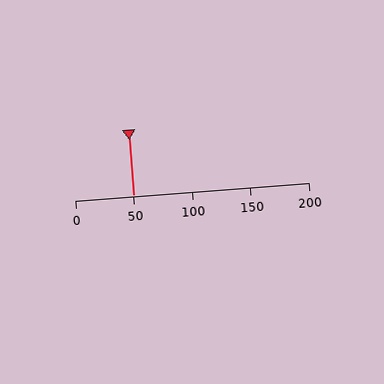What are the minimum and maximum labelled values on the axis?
The axis runs from 0 to 200.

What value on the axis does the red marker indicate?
The marker indicates approximately 50.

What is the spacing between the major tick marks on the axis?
The major ticks are spaced 50 apart.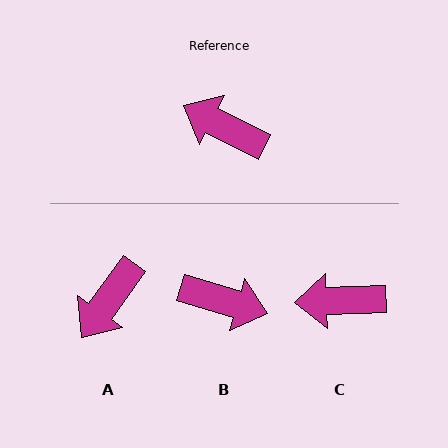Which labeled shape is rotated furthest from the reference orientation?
B, about 170 degrees away.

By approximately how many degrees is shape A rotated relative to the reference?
Approximately 81 degrees counter-clockwise.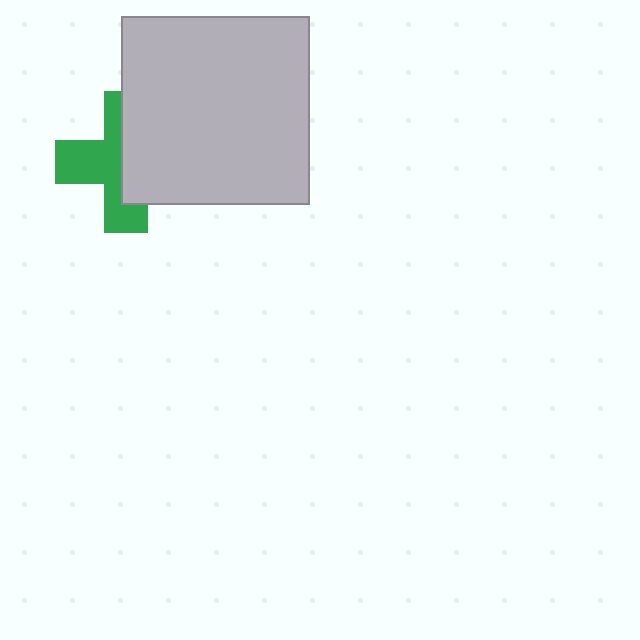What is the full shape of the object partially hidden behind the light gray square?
The partially hidden object is a green cross.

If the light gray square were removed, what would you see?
You would see the complete green cross.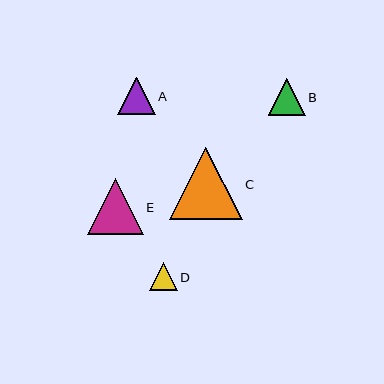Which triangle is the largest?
Triangle C is the largest with a size of approximately 73 pixels.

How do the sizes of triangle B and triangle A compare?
Triangle B and triangle A are approximately the same size.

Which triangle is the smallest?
Triangle D is the smallest with a size of approximately 27 pixels.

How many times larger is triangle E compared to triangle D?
Triangle E is approximately 2.1 times the size of triangle D.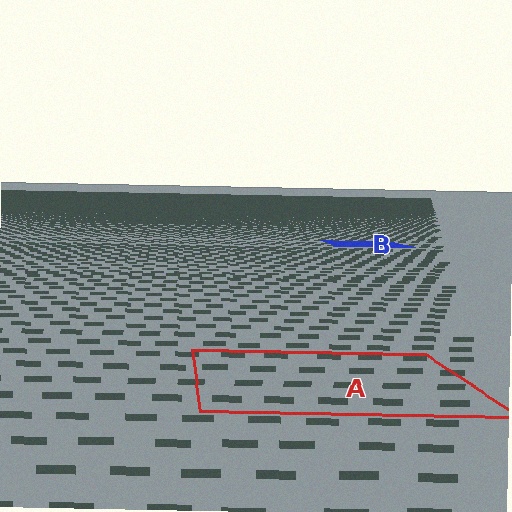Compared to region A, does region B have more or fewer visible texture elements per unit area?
Region B has more texture elements per unit area — they are packed more densely because it is farther away.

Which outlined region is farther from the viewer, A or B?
Region B is farther from the viewer — the texture elements inside it appear smaller and more densely packed.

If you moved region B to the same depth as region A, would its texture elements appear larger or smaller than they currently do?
They would appear larger. At a closer depth, the same texture elements are projected at a bigger on-screen size.